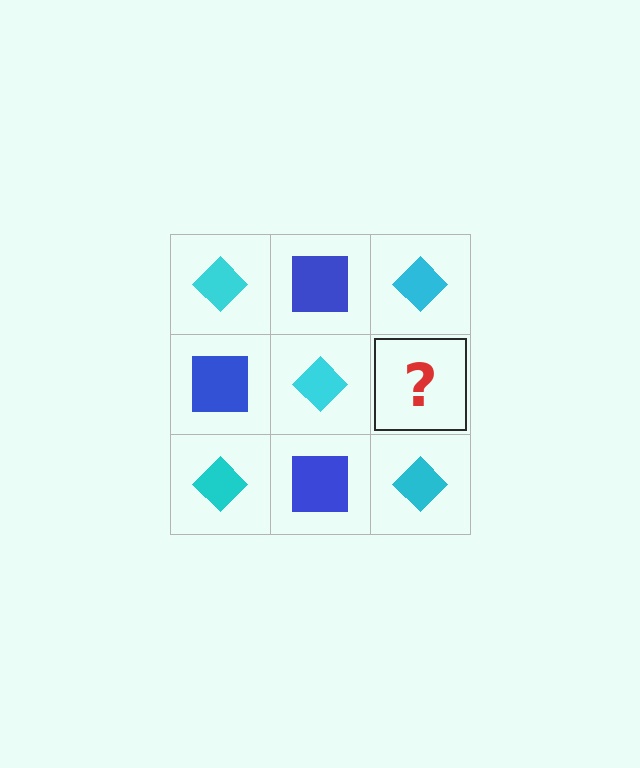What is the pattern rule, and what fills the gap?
The rule is that it alternates cyan diamond and blue square in a checkerboard pattern. The gap should be filled with a blue square.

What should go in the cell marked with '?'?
The missing cell should contain a blue square.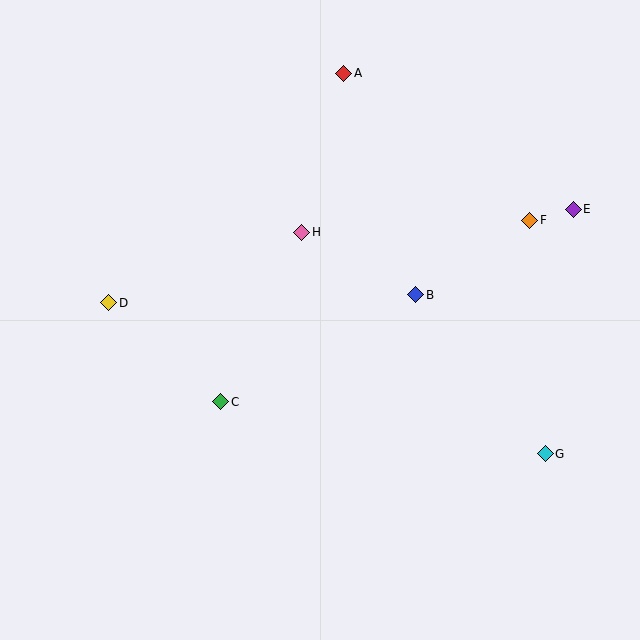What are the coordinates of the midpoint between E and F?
The midpoint between E and F is at (552, 215).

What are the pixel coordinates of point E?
Point E is at (573, 209).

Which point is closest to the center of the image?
Point H at (302, 232) is closest to the center.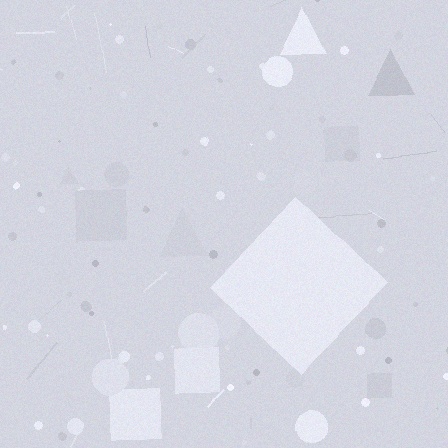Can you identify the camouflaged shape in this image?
The camouflaged shape is a diamond.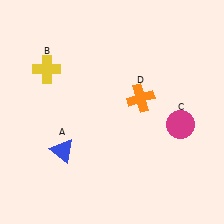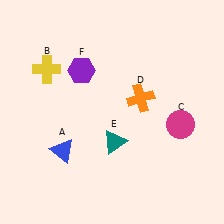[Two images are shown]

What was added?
A teal triangle (E), a purple hexagon (F) were added in Image 2.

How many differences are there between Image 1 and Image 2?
There are 2 differences between the two images.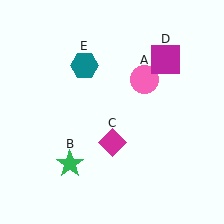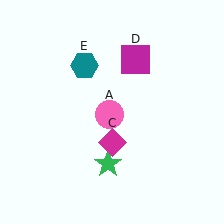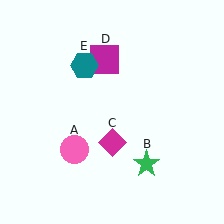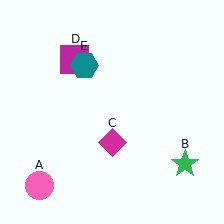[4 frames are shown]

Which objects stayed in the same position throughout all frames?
Magenta diamond (object C) and teal hexagon (object E) remained stationary.